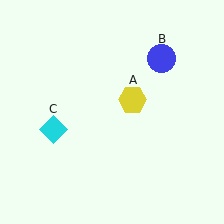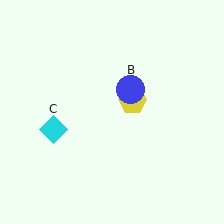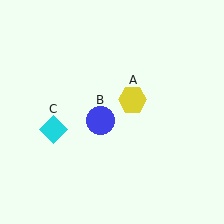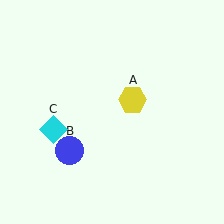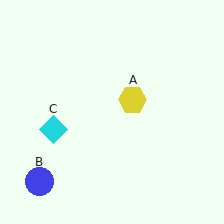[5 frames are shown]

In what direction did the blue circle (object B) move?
The blue circle (object B) moved down and to the left.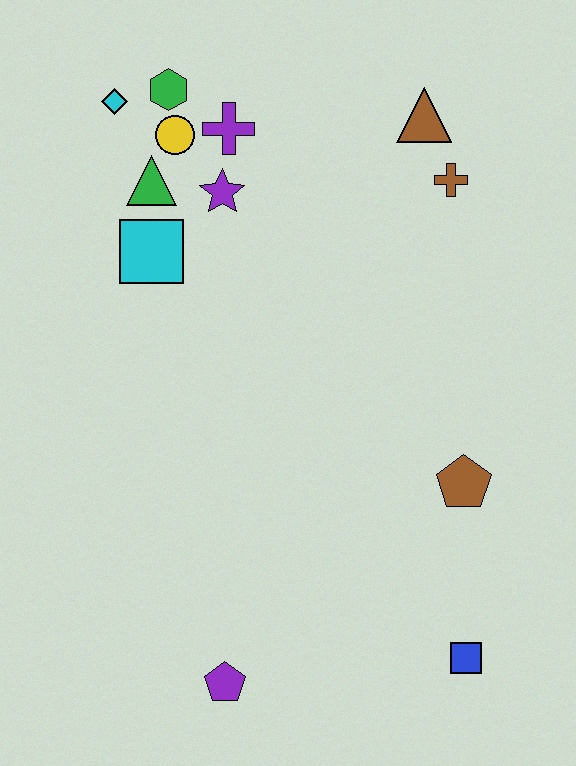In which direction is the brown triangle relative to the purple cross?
The brown triangle is to the right of the purple cross.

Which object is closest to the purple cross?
The yellow circle is closest to the purple cross.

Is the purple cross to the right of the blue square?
No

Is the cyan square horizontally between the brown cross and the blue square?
No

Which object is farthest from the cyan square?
The blue square is farthest from the cyan square.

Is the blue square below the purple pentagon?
No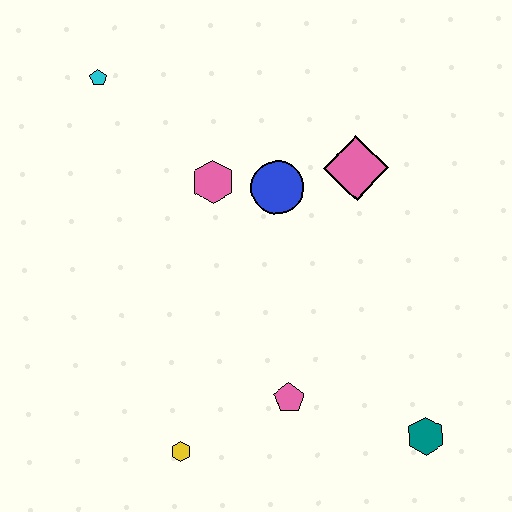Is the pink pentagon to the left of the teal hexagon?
Yes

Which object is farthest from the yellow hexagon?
The cyan pentagon is farthest from the yellow hexagon.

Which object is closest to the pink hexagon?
The blue circle is closest to the pink hexagon.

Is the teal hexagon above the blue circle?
No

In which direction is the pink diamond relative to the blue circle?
The pink diamond is to the right of the blue circle.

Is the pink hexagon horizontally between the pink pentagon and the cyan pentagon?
Yes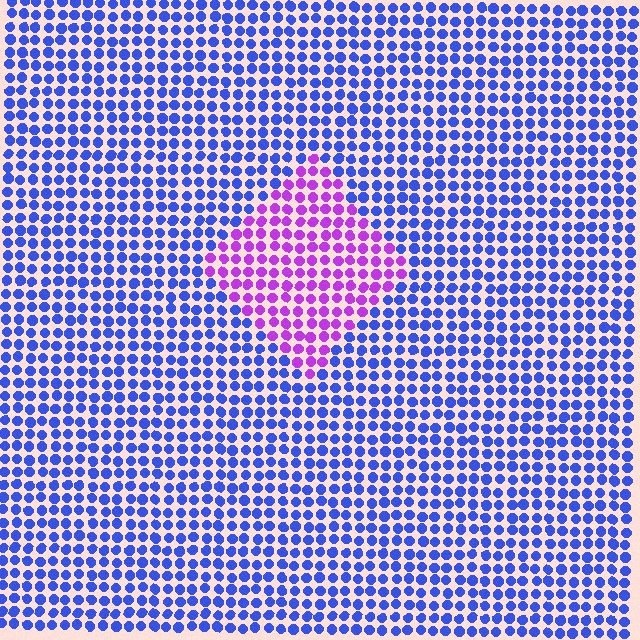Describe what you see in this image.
The image is filled with small blue elements in a uniform arrangement. A diamond-shaped region is visible where the elements are tinted to a slightly different hue, forming a subtle color boundary.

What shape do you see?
I see a diamond.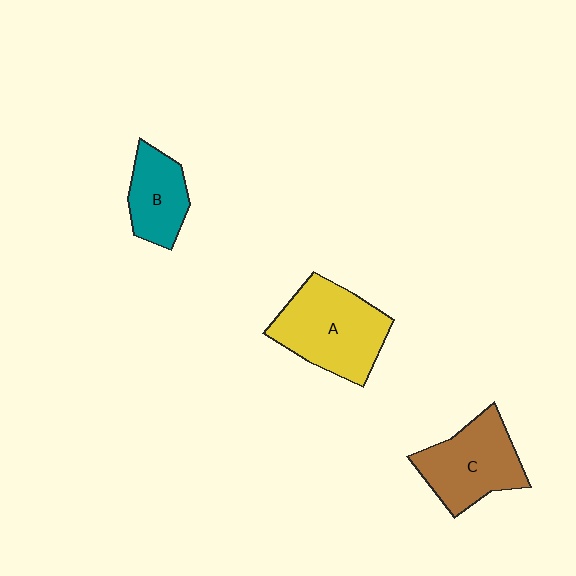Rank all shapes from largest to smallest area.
From largest to smallest: A (yellow), C (brown), B (teal).